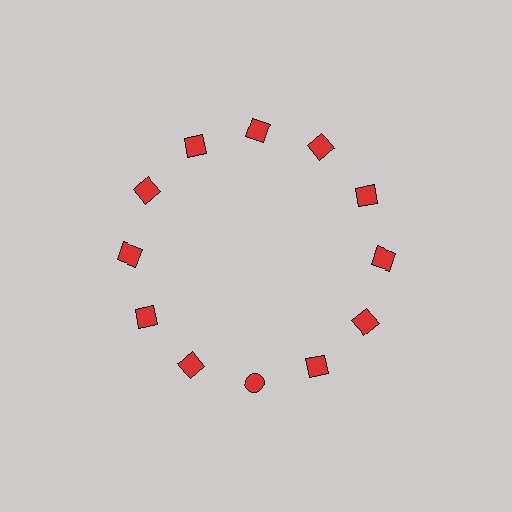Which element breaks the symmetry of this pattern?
The red circle at roughly the 6 o'clock position breaks the symmetry. All other shapes are red squares.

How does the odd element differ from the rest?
It has a different shape: circle instead of square.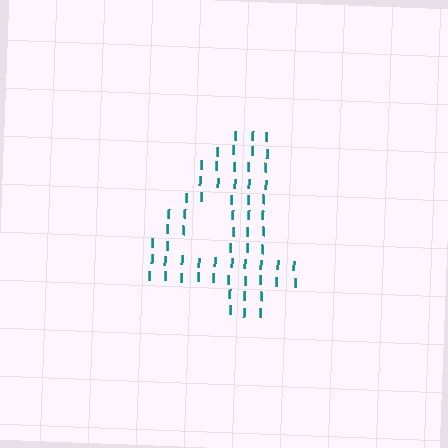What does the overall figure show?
The overall figure shows the digit 4.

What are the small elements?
The small elements are letter I's.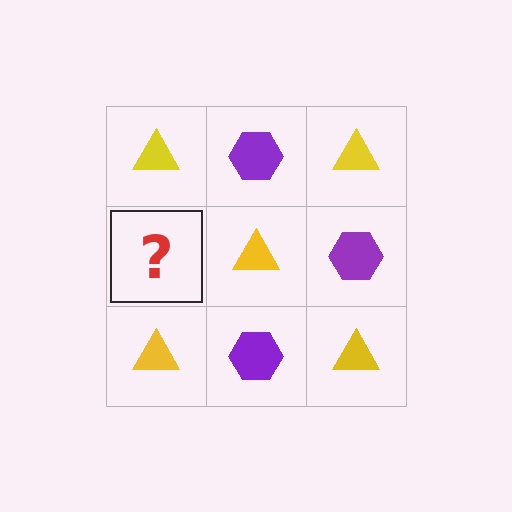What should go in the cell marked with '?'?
The missing cell should contain a purple hexagon.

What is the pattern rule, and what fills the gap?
The rule is that it alternates yellow triangle and purple hexagon in a checkerboard pattern. The gap should be filled with a purple hexagon.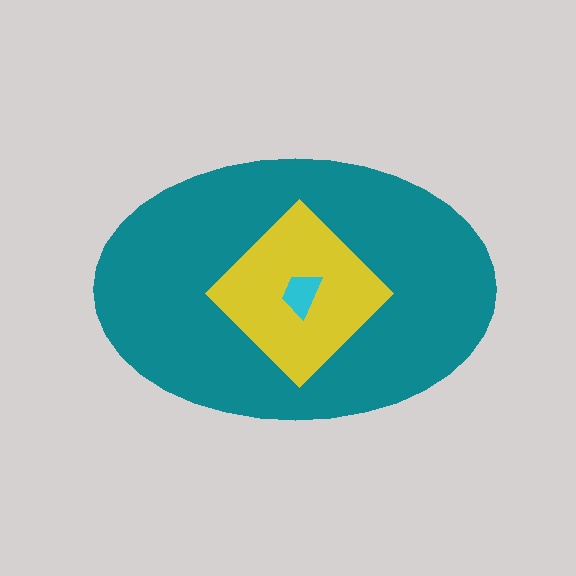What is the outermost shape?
The teal ellipse.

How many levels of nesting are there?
3.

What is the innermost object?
The cyan trapezoid.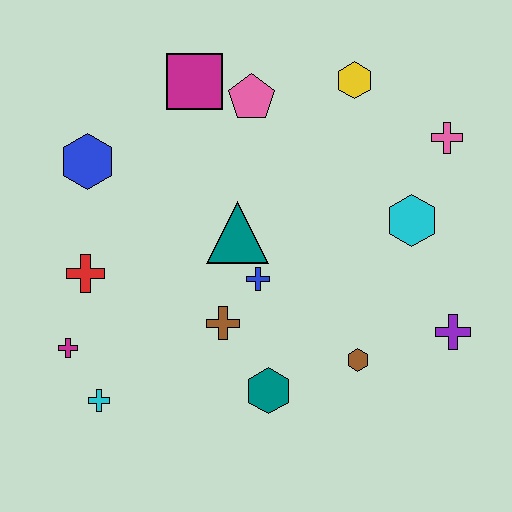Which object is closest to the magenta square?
The pink pentagon is closest to the magenta square.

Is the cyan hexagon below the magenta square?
Yes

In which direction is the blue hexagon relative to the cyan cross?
The blue hexagon is above the cyan cross.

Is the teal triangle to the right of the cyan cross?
Yes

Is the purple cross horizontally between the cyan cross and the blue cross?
No